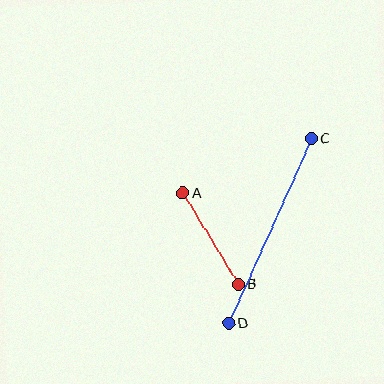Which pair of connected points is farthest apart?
Points C and D are farthest apart.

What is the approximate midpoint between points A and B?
The midpoint is at approximately (210, 239) pixels.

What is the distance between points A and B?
The distance is approximately 107 pixels.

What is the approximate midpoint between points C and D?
The midpoint is at approximately (270, 231) pixels.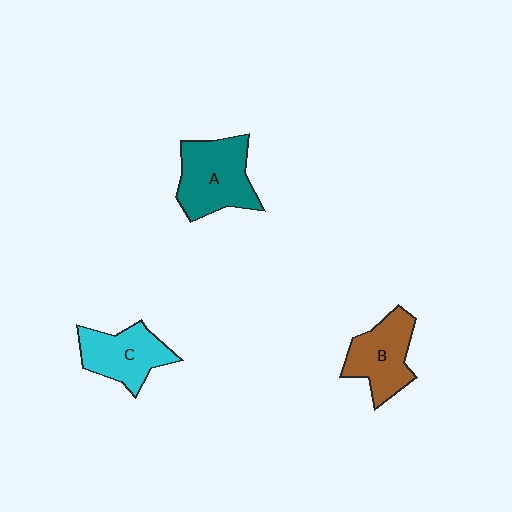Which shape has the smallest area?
Shape C (cyan).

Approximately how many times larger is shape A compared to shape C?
Approximately 1.2 times.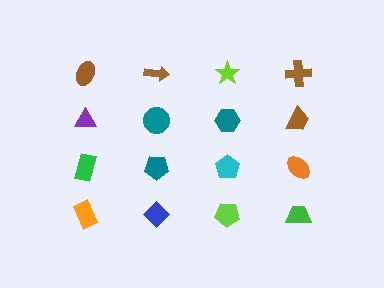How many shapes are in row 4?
4 shapes.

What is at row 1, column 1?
A brown ellipse.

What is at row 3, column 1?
A green rectangle.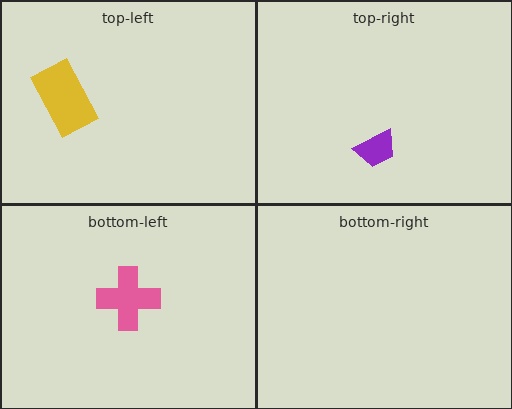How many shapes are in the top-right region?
1.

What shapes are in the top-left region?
The yellow rectangle.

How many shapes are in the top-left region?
1.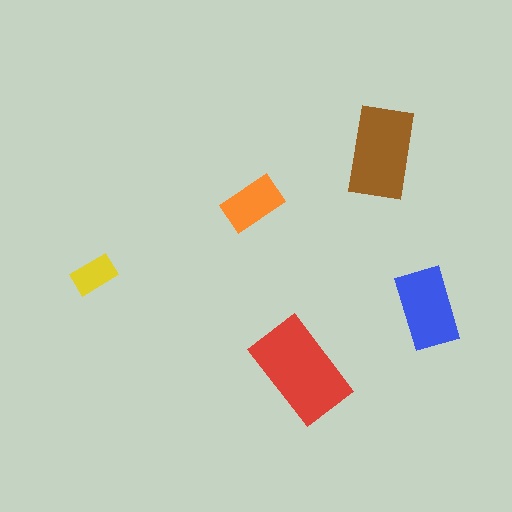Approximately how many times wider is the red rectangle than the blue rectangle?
About 1.5 times wider.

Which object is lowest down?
The red rectangle is bottommost.